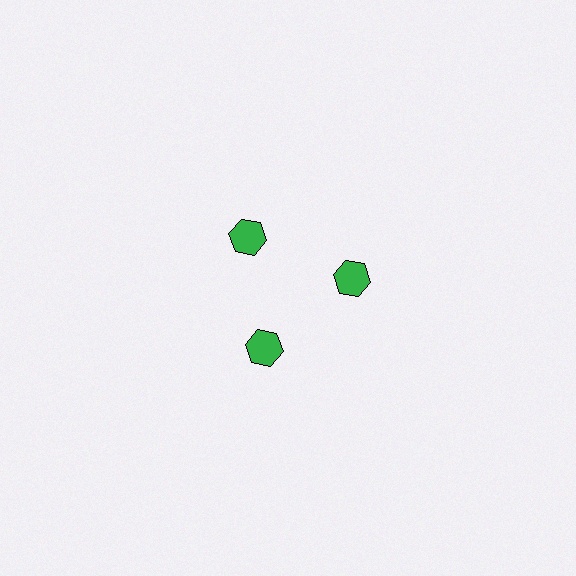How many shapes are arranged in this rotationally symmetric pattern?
There are 3 shapes, arranged in 3 groups of 1.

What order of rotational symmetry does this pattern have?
This pattern has 3-fold rotational symmetry.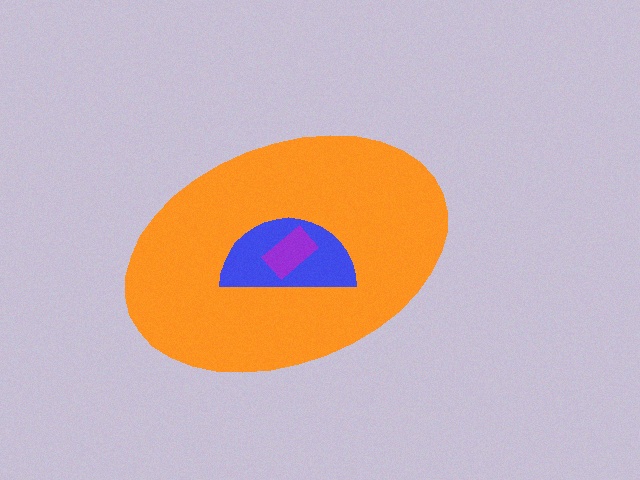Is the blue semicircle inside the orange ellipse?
Yes.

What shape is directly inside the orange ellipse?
The blue semicircle.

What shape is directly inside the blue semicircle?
The purple rectangle.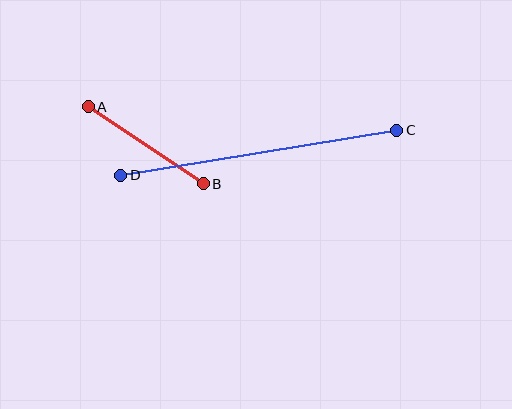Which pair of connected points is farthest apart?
Points C and D are farthest apart.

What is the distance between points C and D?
The distance is approximately 279 pixels.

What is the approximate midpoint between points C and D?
The midpoint is at approximately (259, 153) pixels.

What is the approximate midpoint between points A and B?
The midpoint is at approximately (146, 145) pixels.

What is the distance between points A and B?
The distance is approximately 138 pixels.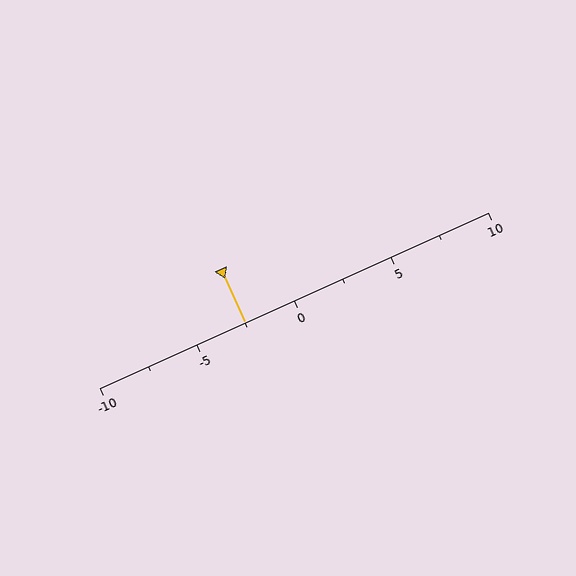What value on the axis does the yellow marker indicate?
The marker indicates approximately -2.5.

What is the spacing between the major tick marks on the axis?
The major ticks are spaced 5 apart.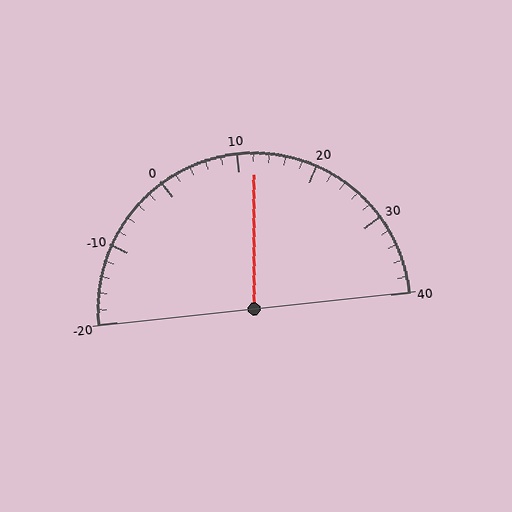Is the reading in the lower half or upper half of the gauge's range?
The reading is in the upper half of the range (-20 to 40).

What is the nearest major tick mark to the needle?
The nearest major tick mark is 10.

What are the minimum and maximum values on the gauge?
The gauge ranges from -20 to 40.